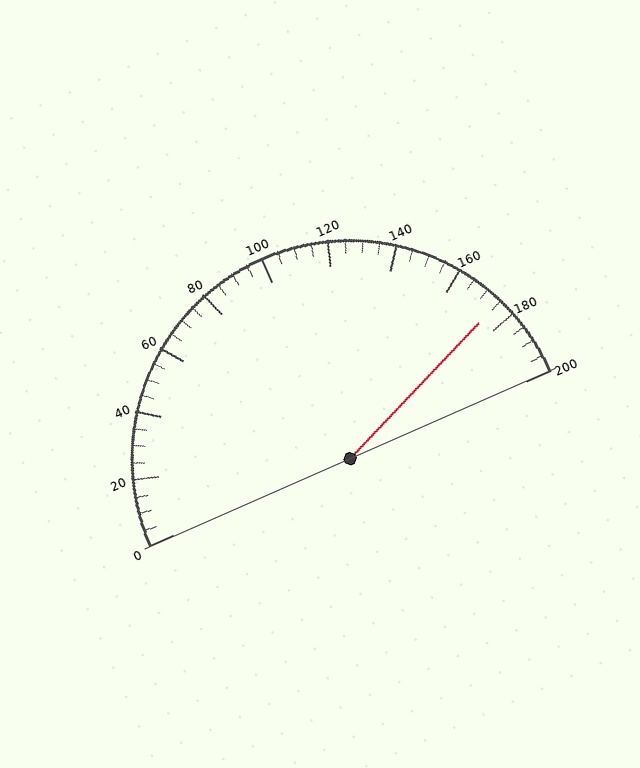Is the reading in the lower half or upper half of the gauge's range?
The reading is in the upper half of the range (0 to 200).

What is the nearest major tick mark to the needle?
The nearest major tick mark is 180.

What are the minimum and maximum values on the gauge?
The gauge ranges from 0 to 200.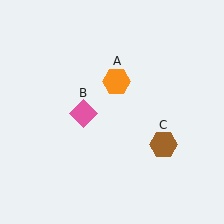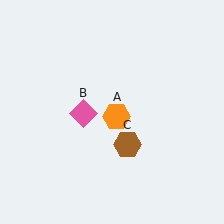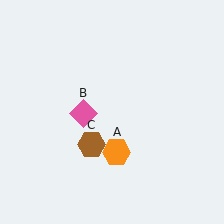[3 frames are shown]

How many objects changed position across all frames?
2 objects changed position: orange hexagon (object A), brown hexagon (object C).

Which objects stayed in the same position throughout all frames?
Pink diamond (object B) remained stationary.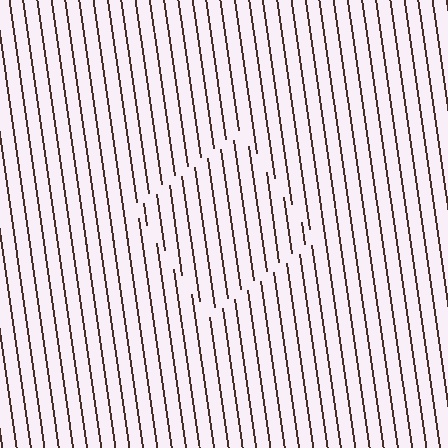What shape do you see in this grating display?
An illusory square. The interior of the shape contains the same grating, shifted by half a period — the contour is defined by the phase discontinuity where line-ends from the inner and outer gratings abut.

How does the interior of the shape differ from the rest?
The interior of the shape contains the same grating, shifted by half a period — the contour is defined by the phase discontinuity where line-ends from the inner and outer gratings abut.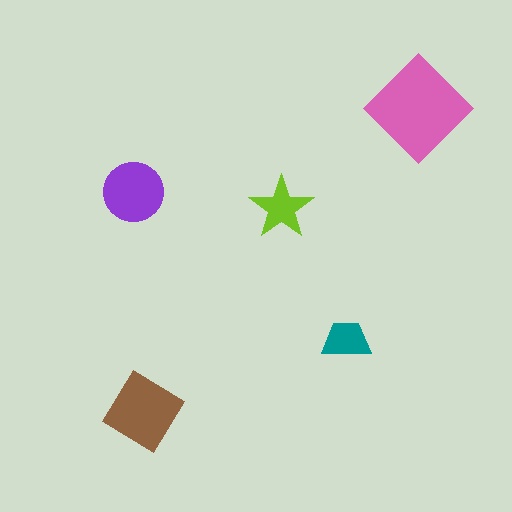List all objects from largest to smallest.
The pink diamond, the brown diamond, the purple circle, the lime star, the teal trapezoid.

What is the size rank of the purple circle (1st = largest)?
3rd.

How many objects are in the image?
There are 5 objects in the image.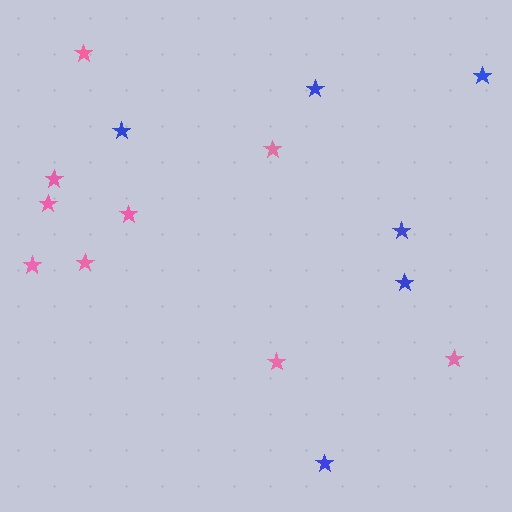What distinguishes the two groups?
There are 2 groups: one group of blue stars (6) and one group of pink stars (9).